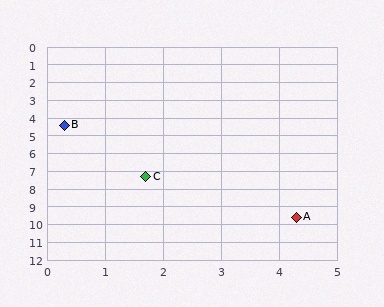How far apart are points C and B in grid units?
Points C and B are about 3.2 grid units apart.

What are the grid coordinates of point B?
Point B is at approximately (0.3, 4.4).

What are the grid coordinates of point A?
Point A is at approximately (4.3, 9.6).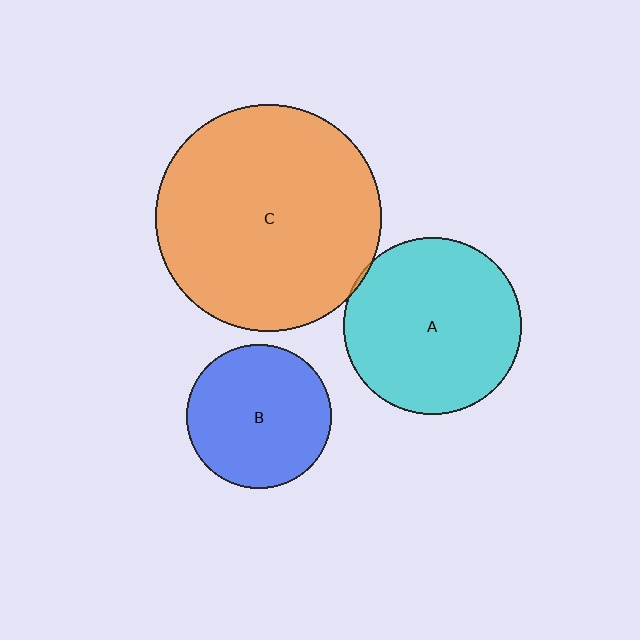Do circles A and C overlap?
Yes.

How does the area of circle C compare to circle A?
Approximately 1.6 times.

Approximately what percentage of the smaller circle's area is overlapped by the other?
Approximately 5%.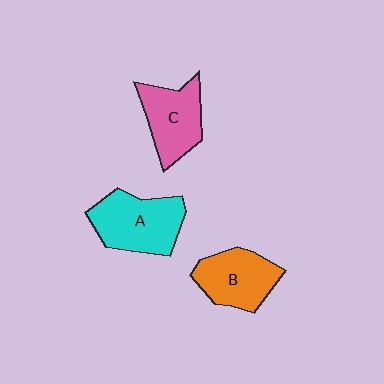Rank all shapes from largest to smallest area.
From largest to smallest: A (cyan), B (orange), C (pink).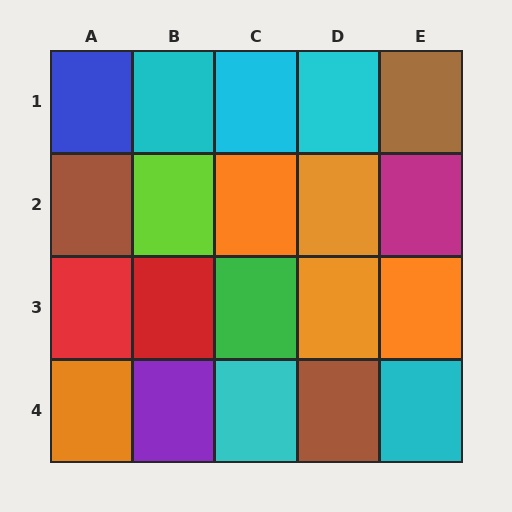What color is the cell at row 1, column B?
Cyan.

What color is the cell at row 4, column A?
Orange.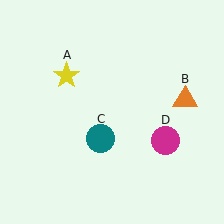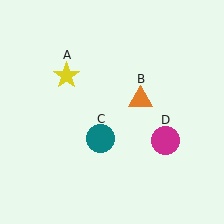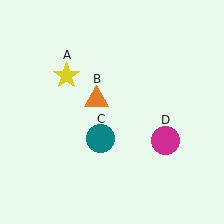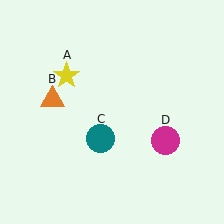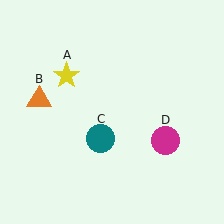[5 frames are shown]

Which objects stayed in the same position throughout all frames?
Yellow star (object A) and teal circle (object C) and magenta circle (object D) remained stationary.